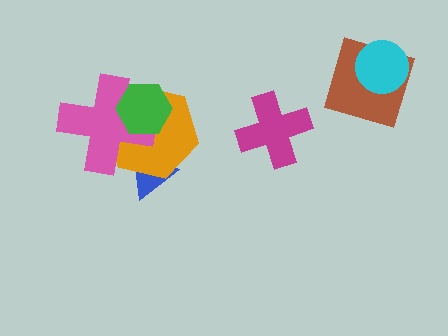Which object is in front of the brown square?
The cyan circle is in front of the brown square.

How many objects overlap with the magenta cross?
0 objects overlap with the magenta cross.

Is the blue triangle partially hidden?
Yes, it is partially covered by another shape.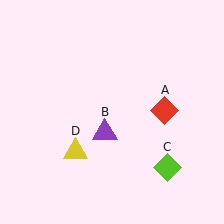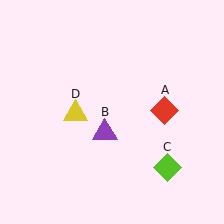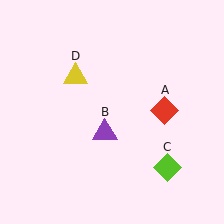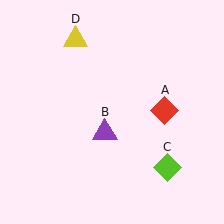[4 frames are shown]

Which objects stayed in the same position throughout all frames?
Red diamond (object A) and purple triangle (object B) and lime diamond (object C) remained stationary.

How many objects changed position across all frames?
1 object changed position: yellow triangle (object D).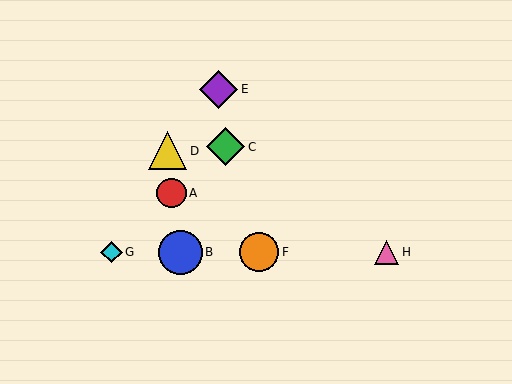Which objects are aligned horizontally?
Objects B, F, G, H are aligned horizontally.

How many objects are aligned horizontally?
4 objects (B, F, G, H) are aligned horizontally.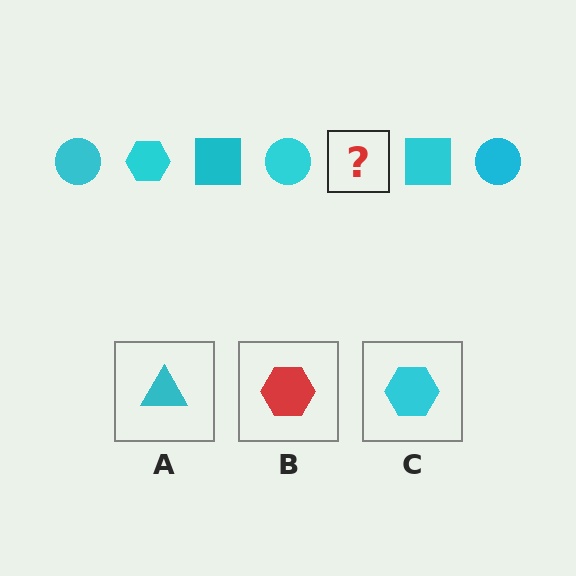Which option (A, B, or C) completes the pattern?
C.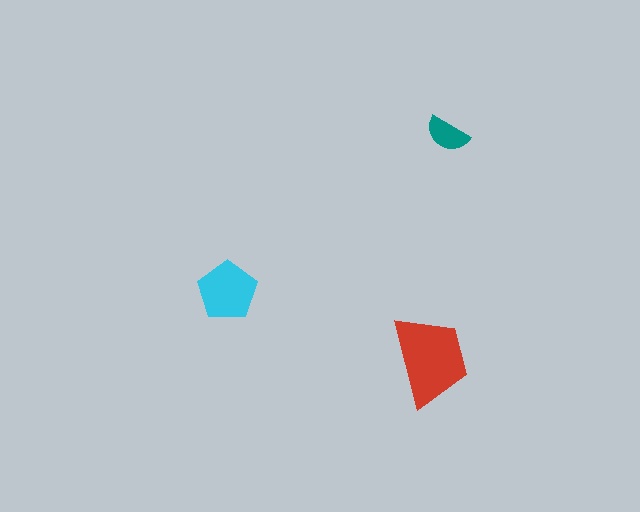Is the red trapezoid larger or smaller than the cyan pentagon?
Larger.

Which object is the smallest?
The teal semicircle.